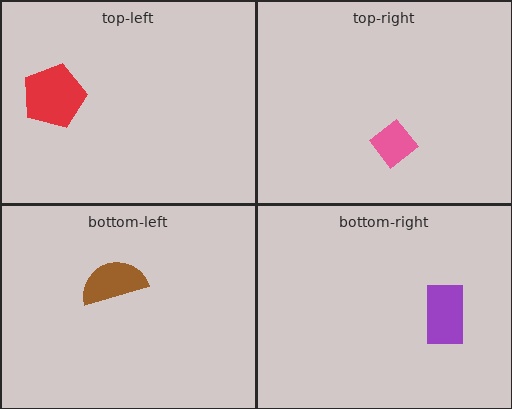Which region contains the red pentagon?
The top-left region.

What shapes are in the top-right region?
The pink diamond.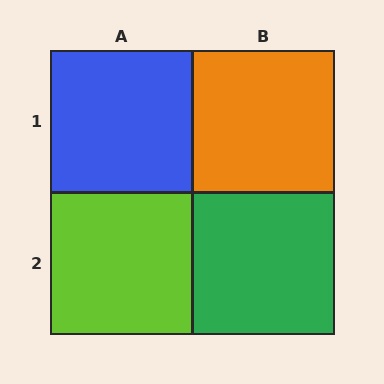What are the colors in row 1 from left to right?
Blue, orange.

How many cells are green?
1 cell is green.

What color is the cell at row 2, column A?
Lime.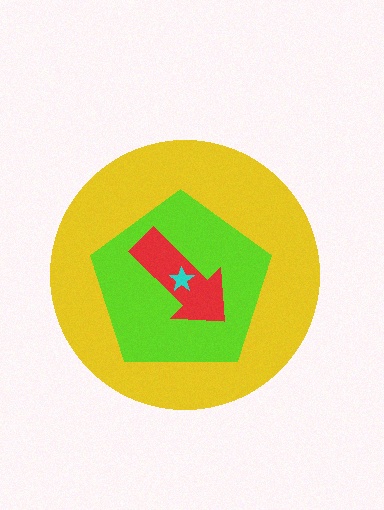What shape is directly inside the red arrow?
The cyan star.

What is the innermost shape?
The cyan star.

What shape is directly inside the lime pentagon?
The red arrow.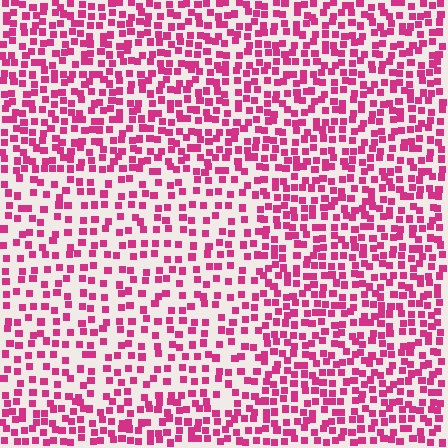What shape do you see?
I see a rectangle.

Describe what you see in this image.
The image contains small magenta elements arranged at two different densities. A rectangle-shaped region is visible where the elements are less densely packed than the surrounding area.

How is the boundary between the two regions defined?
The boundary is defined by a change in element density (approximately 1.7x ratio). All elements are the same color, size, and shape.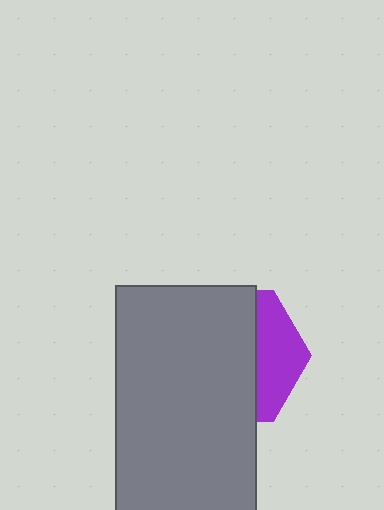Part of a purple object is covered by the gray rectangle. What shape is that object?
It is a hexagon.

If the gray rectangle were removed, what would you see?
You would see the complete purple hexagon.